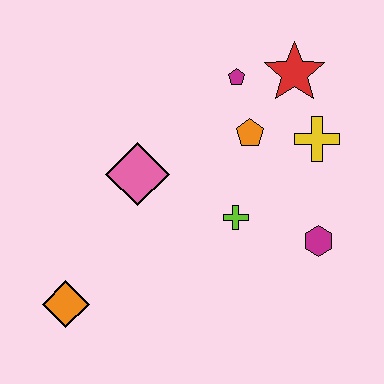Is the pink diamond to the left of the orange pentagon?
Yes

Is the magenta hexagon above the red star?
No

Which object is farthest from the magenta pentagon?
The orange diamond is farthest from the magenta pentagon.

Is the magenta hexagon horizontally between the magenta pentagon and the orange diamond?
No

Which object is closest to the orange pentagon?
The magenta pentagon is closest to the orange pentagon.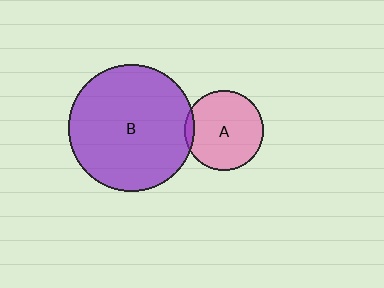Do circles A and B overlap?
Yes.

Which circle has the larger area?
Circle B (purple).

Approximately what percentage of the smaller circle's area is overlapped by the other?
Approximately 5%.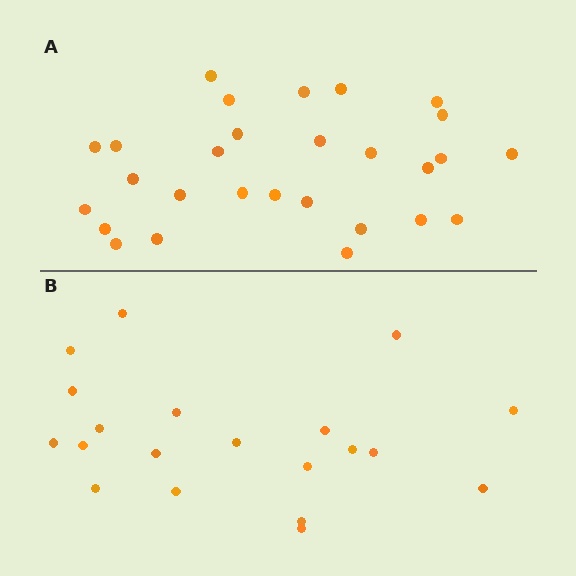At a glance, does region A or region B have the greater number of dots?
Region A (the top region) has more dots.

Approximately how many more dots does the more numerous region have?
Region A has roughly 8 or so more dots than region B.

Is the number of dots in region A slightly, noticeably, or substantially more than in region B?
Region A has noticeably more, but not dramatically so. The ratio is roughly 1.4 to 1.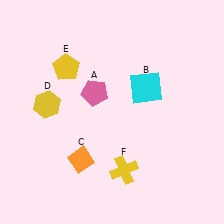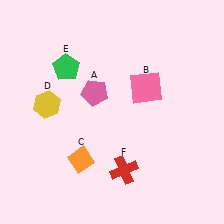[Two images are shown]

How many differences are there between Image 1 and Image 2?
There are 3 differences between the two images.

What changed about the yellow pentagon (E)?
In Image 1, E is yellow. In Image 2, it changed to green.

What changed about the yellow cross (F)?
In Image 1, F is yellow. In Image 2, it changed to red.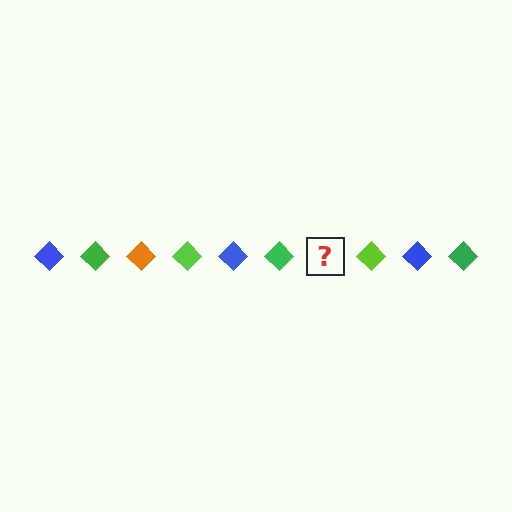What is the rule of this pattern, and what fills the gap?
The rule is that the pattern cycles through blue, green, orange, lime diamonds. The gap should be filled with an orange diamond.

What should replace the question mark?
The question mark should be replaced with an orange diamond.